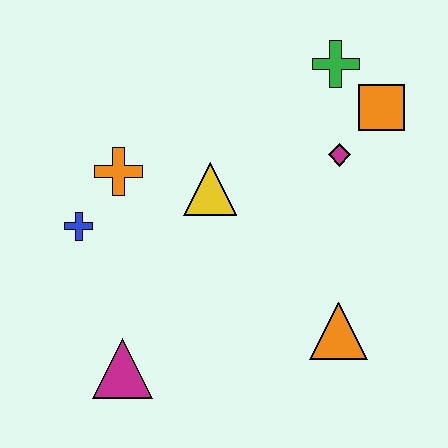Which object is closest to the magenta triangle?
The blue cross is closest to the magenta triangle.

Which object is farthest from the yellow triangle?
The magenta triangle is farthest from the yellow triangle.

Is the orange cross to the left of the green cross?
Yes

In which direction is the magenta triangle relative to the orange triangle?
The magenta triangle is to the left of the orange triangle.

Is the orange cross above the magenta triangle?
Yes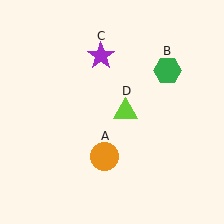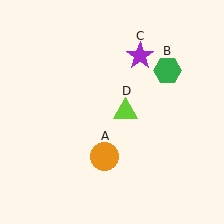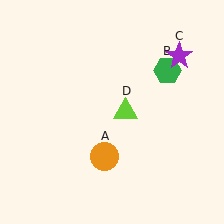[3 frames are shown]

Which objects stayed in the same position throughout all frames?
Orange circle (object A) and green hexagon (object B) and lime triangle (object D) remained stationary.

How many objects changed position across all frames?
1 object changed position: purple star (object C).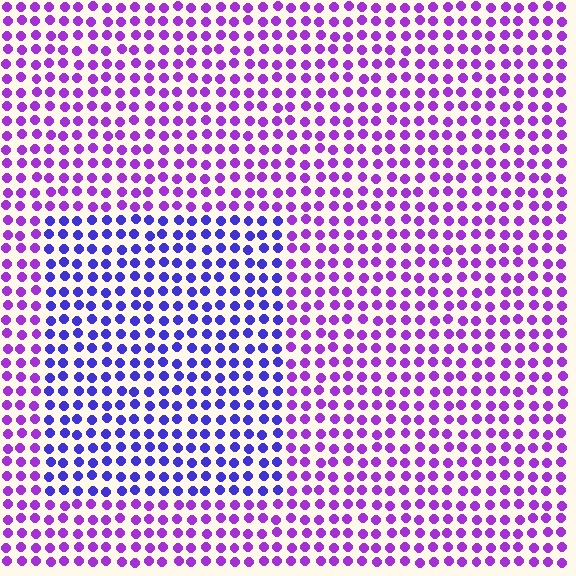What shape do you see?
I see a rectangle.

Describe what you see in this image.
The image is filled with small purple elements in a uniform arrangement. A rectangle-shaped region is visible where the elements are tinted to a slightly different hue, forming a subtle color boundary.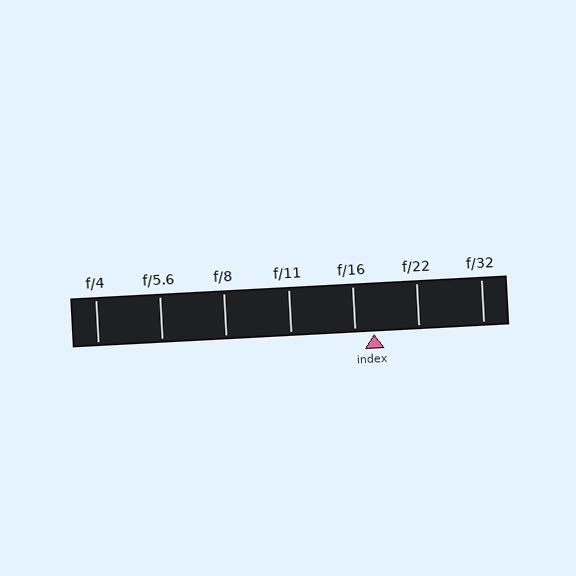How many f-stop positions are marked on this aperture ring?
There are 7 f-stop positions marked.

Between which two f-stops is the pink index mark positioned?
The index mark is between f/16 and f/22.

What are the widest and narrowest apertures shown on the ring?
The widest aperture shown is f/4 and the narrowest is f/32.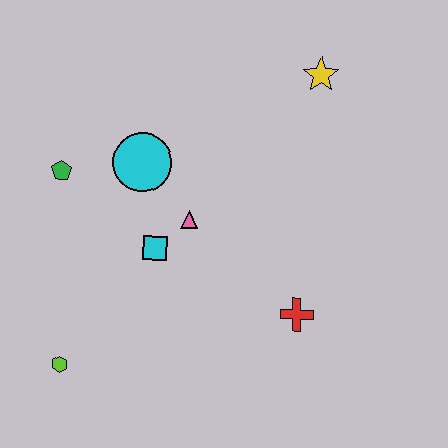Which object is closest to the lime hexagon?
The cyan square is closest to the lime hexagon.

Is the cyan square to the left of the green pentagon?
No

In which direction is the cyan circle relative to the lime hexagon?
The cyan circle is above the lime hexagon.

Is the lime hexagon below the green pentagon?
Yes